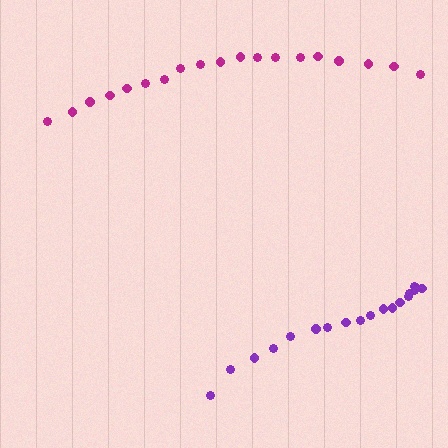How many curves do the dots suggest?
There are 2 distinct paths.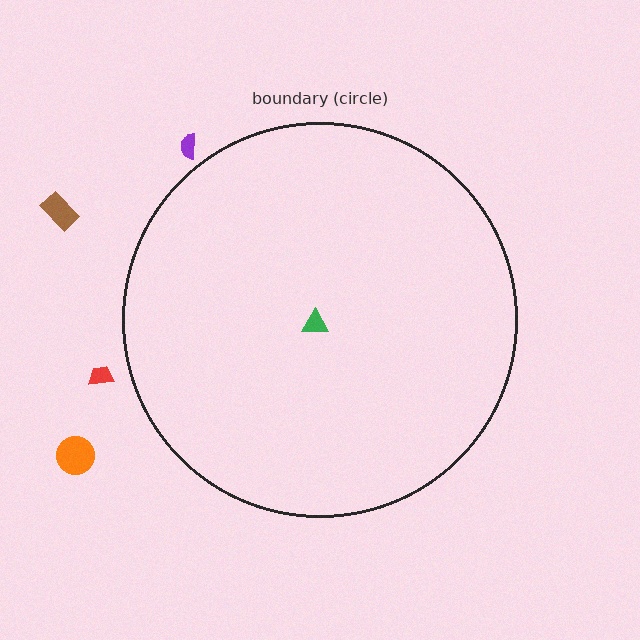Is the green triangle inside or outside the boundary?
Inside.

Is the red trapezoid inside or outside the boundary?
Outside.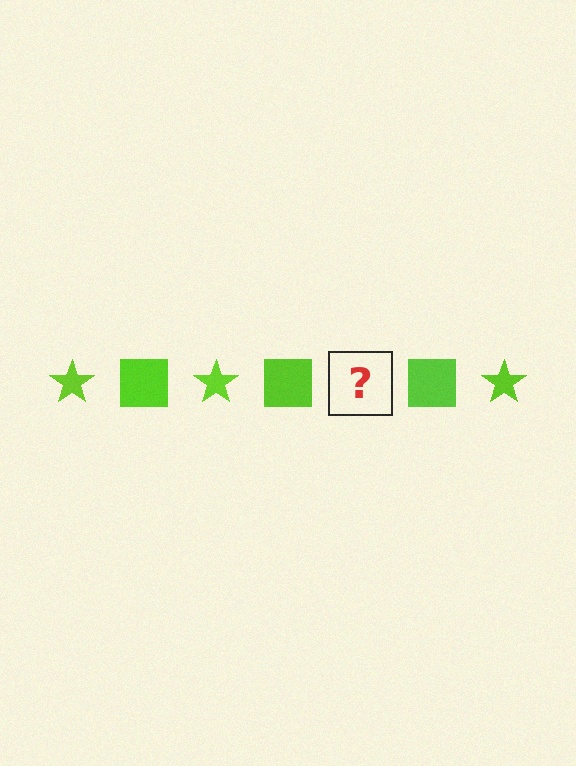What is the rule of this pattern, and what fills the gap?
The rule is that the pattern cycles through star, square shapes in lime. The gap should be filled with a lime star.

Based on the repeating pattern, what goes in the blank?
The blank should be a lime star.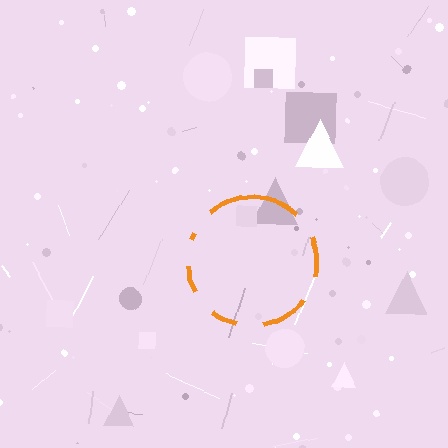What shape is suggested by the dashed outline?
The dashed outline suggests a circle.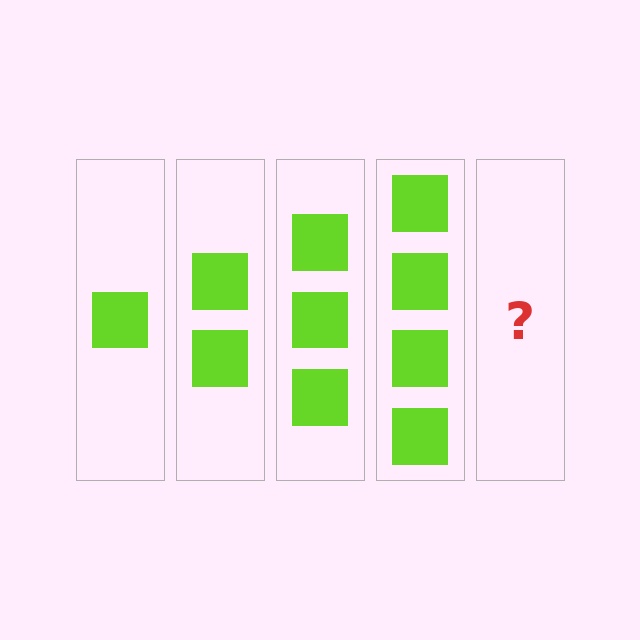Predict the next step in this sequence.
The next step is 5 squares.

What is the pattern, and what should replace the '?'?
The pattern is that each step adds one more square. The '?' should be 5 squares.